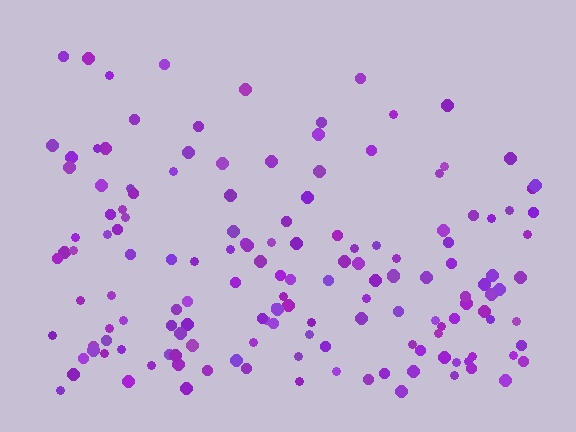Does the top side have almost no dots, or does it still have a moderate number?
Still a moderate number, just noticeably fewer than the bottom.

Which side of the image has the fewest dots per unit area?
The top.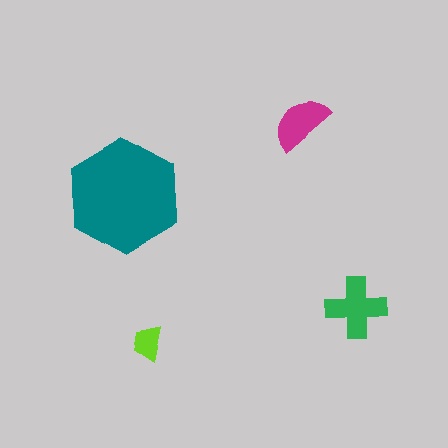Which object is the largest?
The teal hexagon.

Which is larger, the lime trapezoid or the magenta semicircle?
The magenta semicircle.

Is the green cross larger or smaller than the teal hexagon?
Smaller.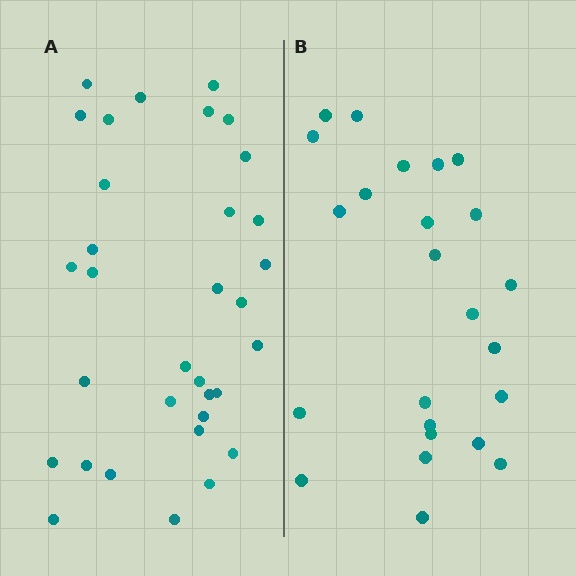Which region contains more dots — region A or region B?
Region A (the left region) has more dots.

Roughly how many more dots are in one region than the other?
Region A has roughly 8 or so more dots than region B.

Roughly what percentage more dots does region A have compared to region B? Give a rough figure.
About 40% more.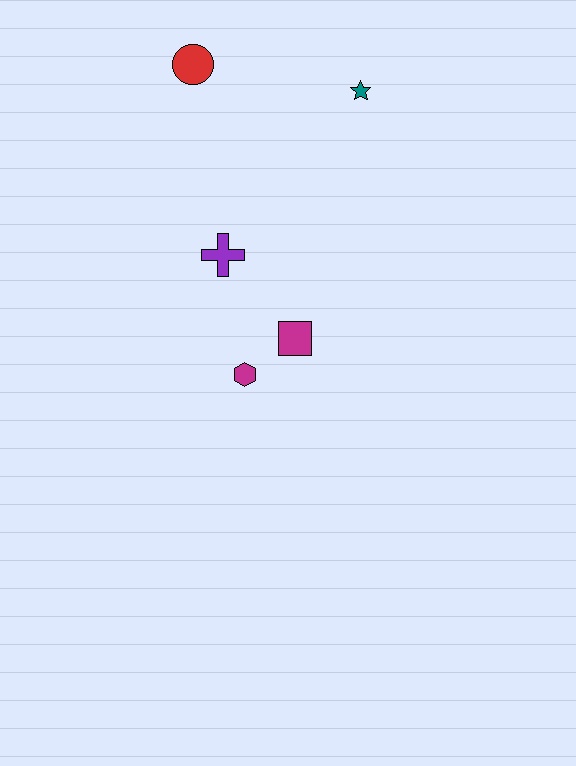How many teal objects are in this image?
There is 1 teal object.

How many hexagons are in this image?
There is 1 hexagon.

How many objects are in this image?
There are 5 objects.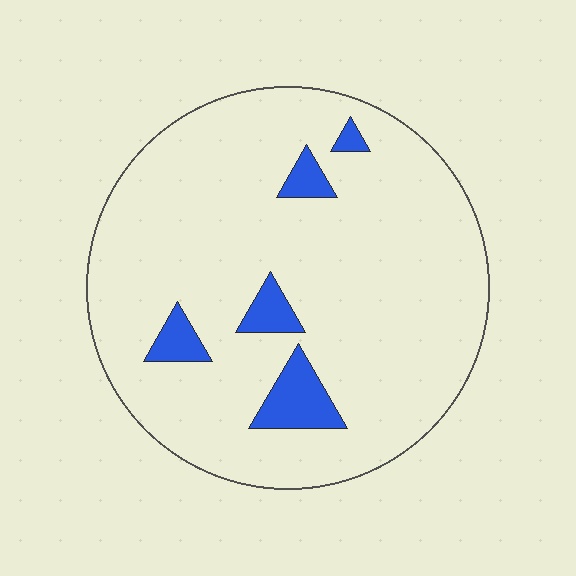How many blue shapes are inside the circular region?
5.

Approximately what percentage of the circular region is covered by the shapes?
Approximately 10%.